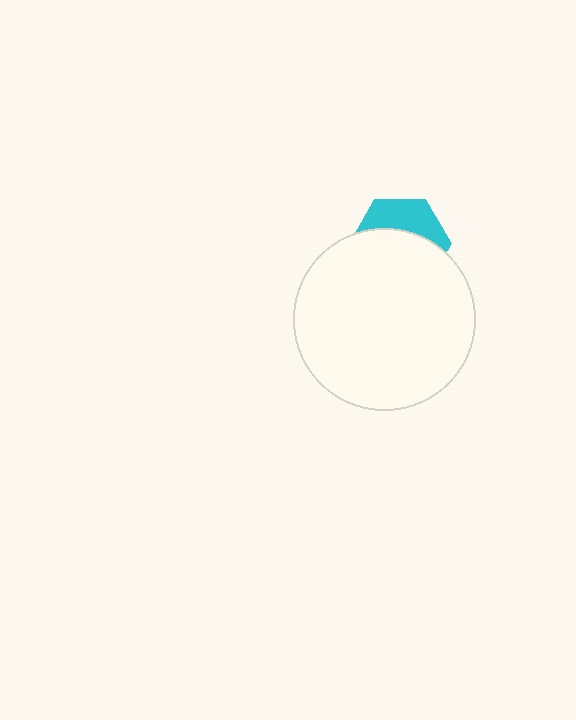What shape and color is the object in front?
The object in front is a white circle.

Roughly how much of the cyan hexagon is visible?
A small part of it is visible (roughly 36%).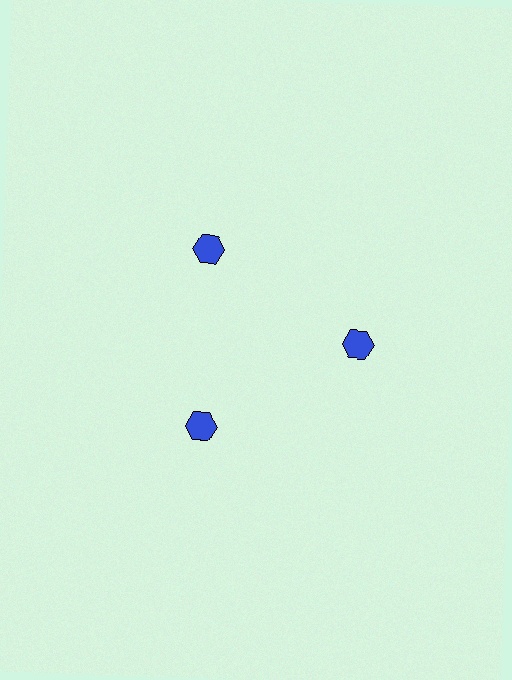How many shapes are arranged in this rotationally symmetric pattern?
There are 3 shapes, arranged in 3 groups of 1.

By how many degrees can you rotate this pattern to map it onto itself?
The pattern maps onto itself every 120 degrees of rotation.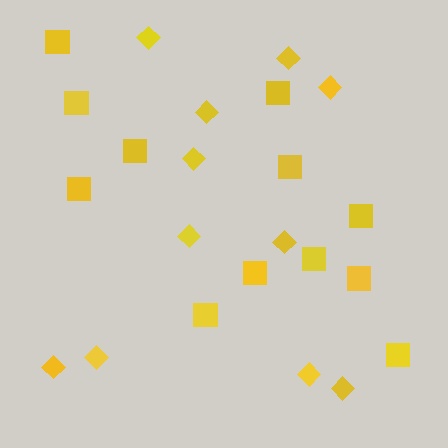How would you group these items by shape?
There are 2 groups: one group of squares (12) and one group of diamonds (11).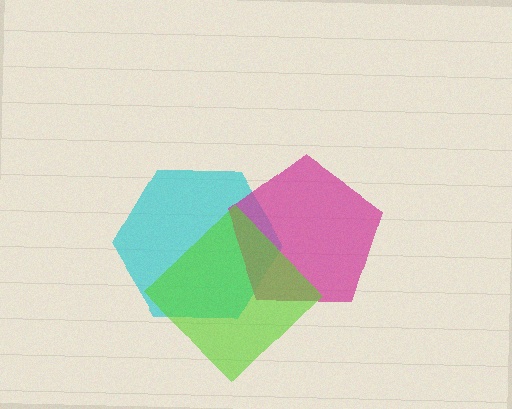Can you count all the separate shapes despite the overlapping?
Yes, there are 3 separate shapes.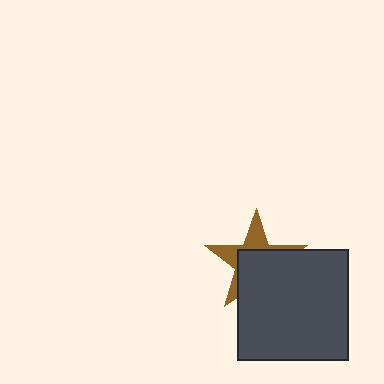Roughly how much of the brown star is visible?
A small part of it is visible (roughly 41%).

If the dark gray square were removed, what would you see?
You would see the complete brown star.